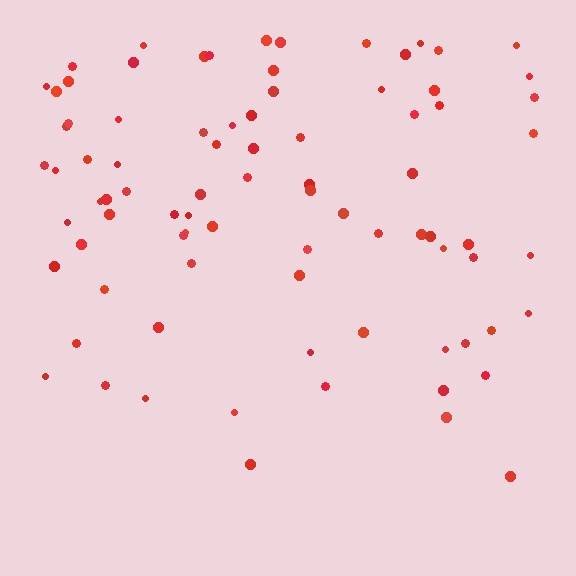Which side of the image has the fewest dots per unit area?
The bottom.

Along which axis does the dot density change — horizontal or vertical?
Vertical.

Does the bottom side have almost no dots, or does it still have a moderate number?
Still a moderate number, just noticeably fewer than the top.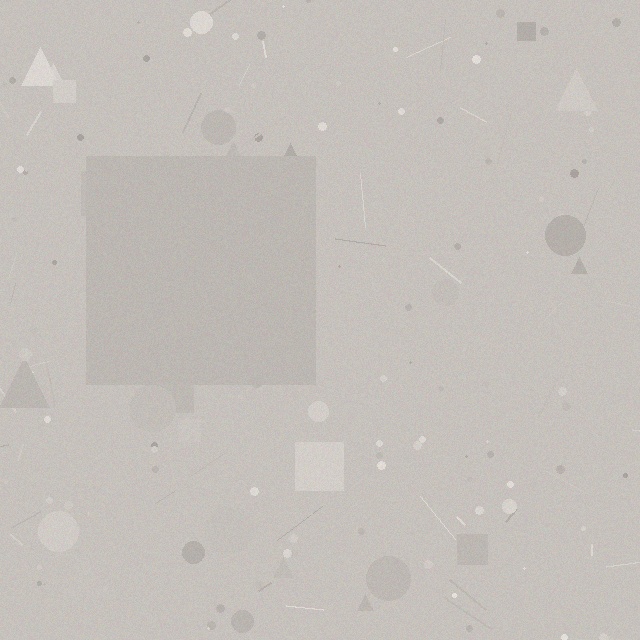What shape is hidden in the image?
A square is hidden in the image.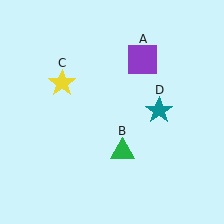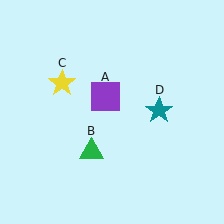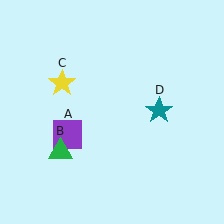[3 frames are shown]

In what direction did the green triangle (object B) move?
The green triangle (object B) moved left.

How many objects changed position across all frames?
2 objects changed position: purple square (object A), green triangle (object B).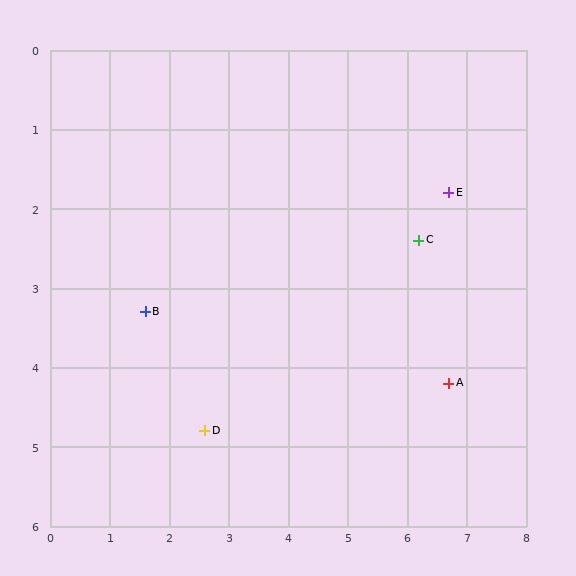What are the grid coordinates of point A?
Point A is at approximately (6.7, 4.2).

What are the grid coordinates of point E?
Point E is at approximately (6.7, 1.8).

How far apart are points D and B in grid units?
Points D and B are about 1.8 grid units apart.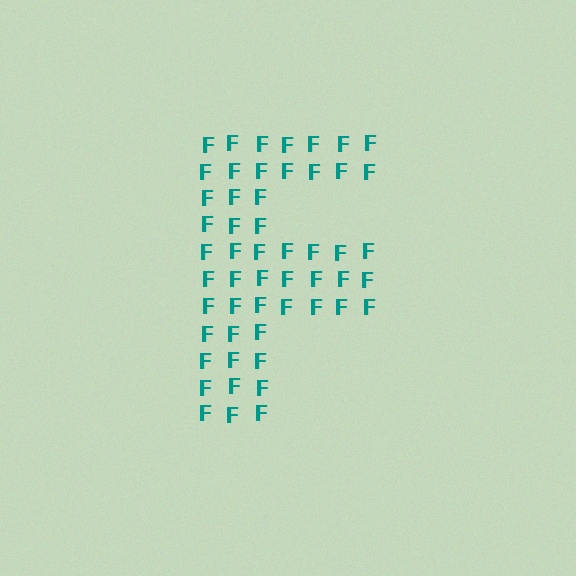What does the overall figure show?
The overall figure shows the letter F.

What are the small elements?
The small elements are letter F's.